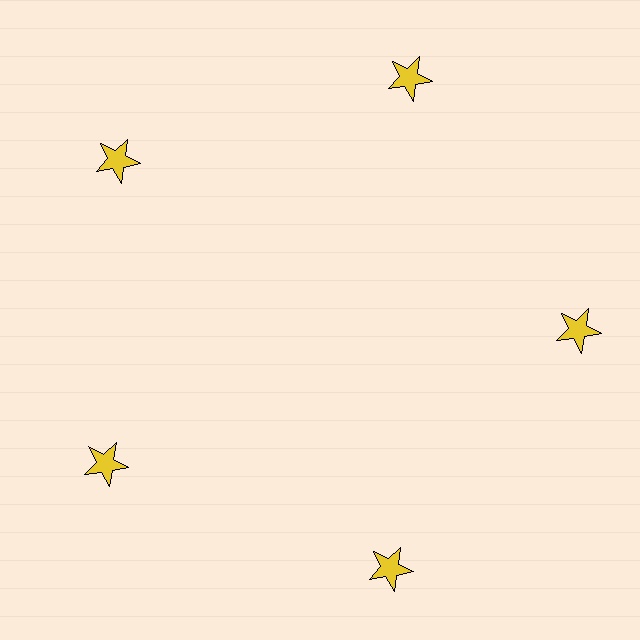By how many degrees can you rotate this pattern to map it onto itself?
The pattern maps onto itself every 72 degrees of rotation.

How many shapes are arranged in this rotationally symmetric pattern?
There are 5 shapes, arranged in 5 groups of 1.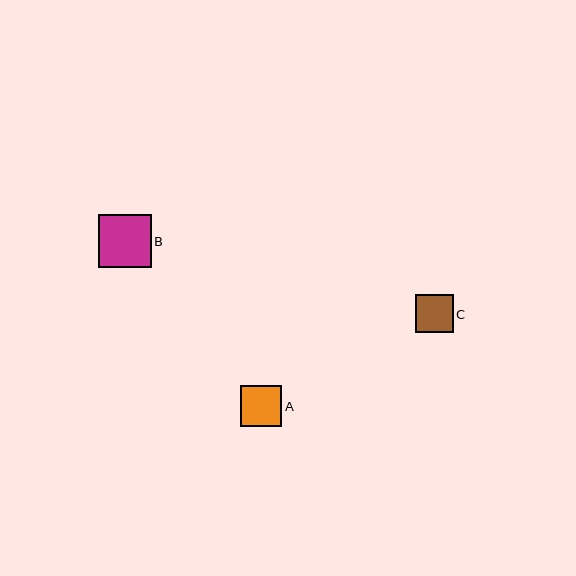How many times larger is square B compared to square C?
Square B is approximately 1.4 times the size of square C.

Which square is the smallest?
Square C is the smallest with a size of approximately 38 pixels.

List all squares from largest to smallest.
From largest to smallest: B, A, C.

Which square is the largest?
Square B is the largest with a size of approximately 53 pixels.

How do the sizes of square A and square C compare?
Square A and square C are approximately the same size.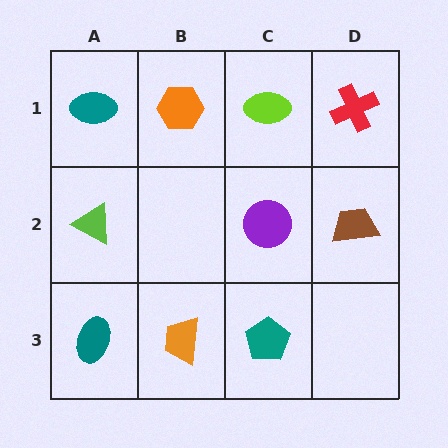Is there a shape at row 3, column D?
No, that cell is empty.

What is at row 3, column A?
A teal ellipse.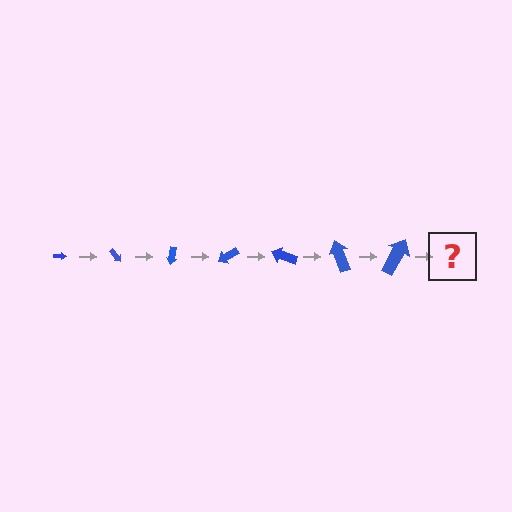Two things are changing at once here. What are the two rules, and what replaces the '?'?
The two rules are that the arrow grows larger each step and it rotates 50 degrees each step. The '?' should be an arrow, larger than the previous one and rotated 350 degrees from the start.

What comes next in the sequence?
The next element should be an arrow, larger than the previous one and rotated 350 degrees from the start.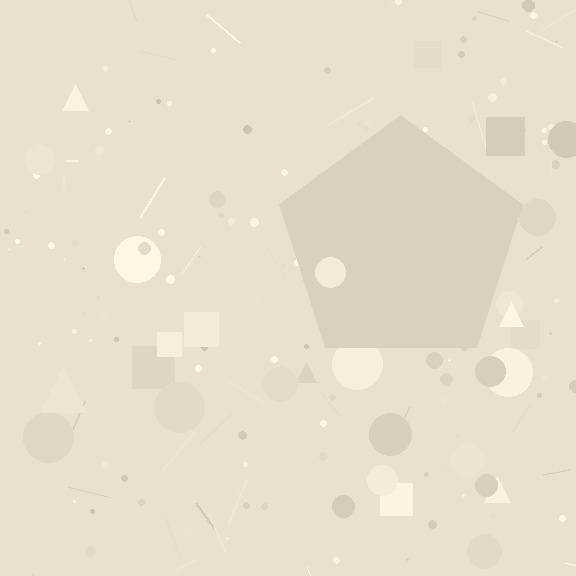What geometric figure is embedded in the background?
A pentagon is embedded in the background.